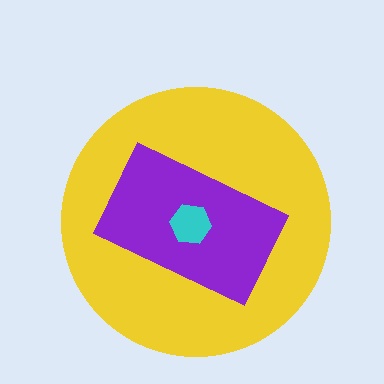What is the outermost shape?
The yellow circle.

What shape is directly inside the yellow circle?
The purple rectangle.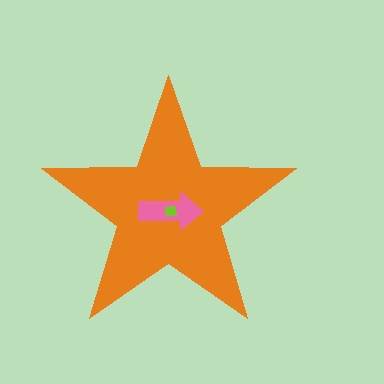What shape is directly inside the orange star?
The pink arrow.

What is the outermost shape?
The orange star.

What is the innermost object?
The lime square.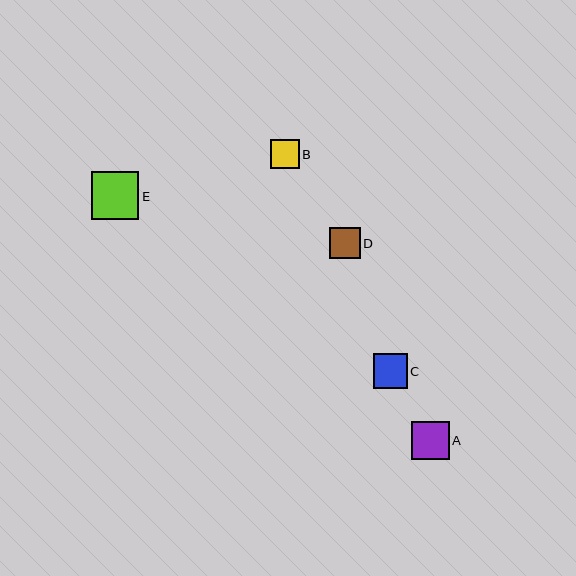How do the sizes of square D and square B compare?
Square D and square B are approximately the same size.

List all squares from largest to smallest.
From largest to smallest: E, A, C, D, B.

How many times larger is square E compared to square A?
Square E is approximately 1.3 times the size of square A.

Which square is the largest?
Square E is the largest with a size of approximately 48 pixels.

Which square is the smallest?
Square B is the smallest with a size of approximately 29 pixels.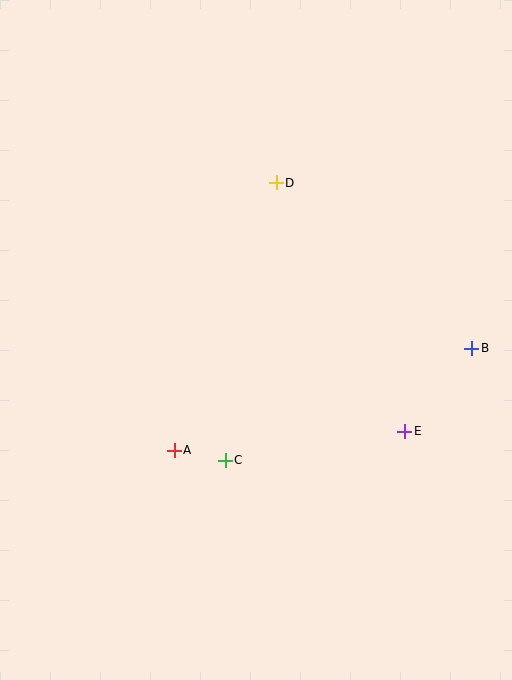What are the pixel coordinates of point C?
Point C is at (225, 460).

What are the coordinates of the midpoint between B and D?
The midpoint between B and D is at (374, 265).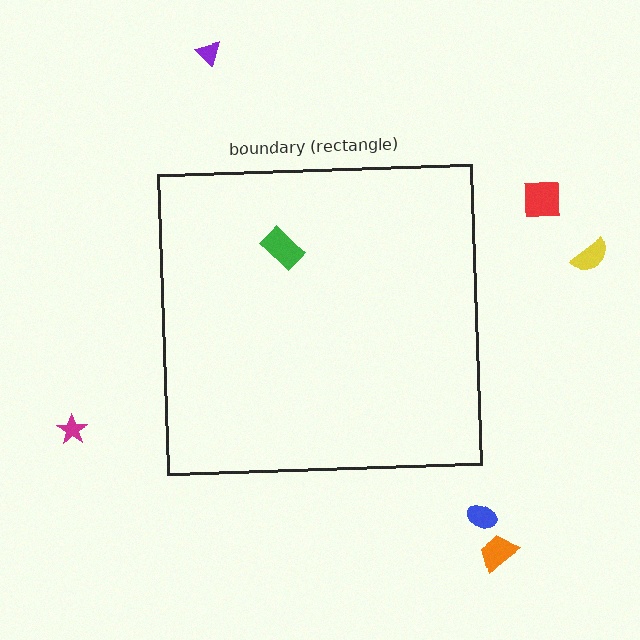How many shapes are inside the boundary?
1 inside, 6 outside.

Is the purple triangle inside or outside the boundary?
Outside.